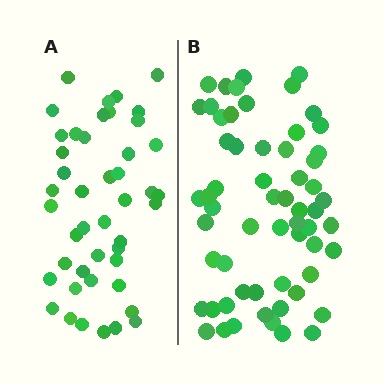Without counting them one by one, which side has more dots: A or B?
Region B (the right region) has more dots.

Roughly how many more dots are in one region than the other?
Region B has approximately 15 more dots than region A.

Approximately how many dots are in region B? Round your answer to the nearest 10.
About 60 dots.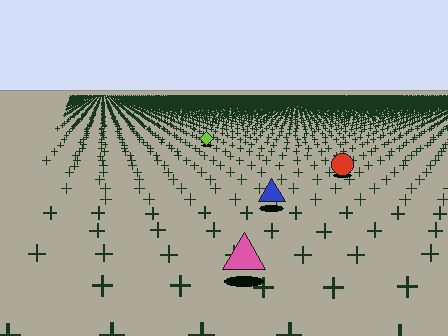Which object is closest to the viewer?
The pink triangle is closest. The texture marks near it are larger and more spread out.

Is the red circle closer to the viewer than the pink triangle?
No. The pink triangle is closer — you can tell from the texture gradient: the ground texture is coarser near it.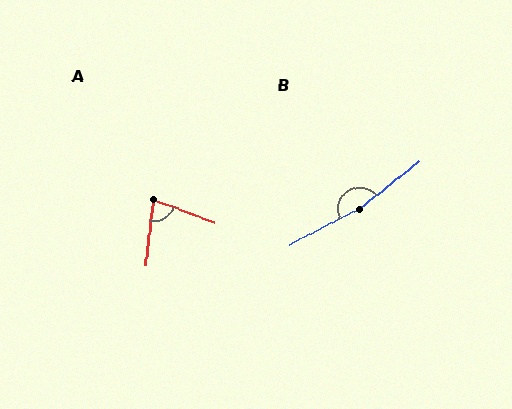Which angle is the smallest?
A, at approximately 77 degrees.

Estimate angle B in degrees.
Approximately 169 degrees.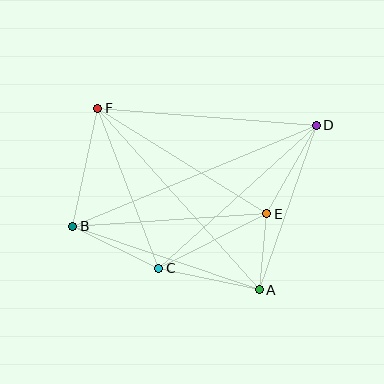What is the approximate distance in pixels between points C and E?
The distance between C and E is approximately 121 pixels.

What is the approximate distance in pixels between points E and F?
The distance between E and F is approximately 199 pixels.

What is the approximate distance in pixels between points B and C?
The distance between B and C is approximately 96 pixels.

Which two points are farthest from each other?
Points B and D are farthest from each other.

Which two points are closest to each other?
Points A and E are closest to each other.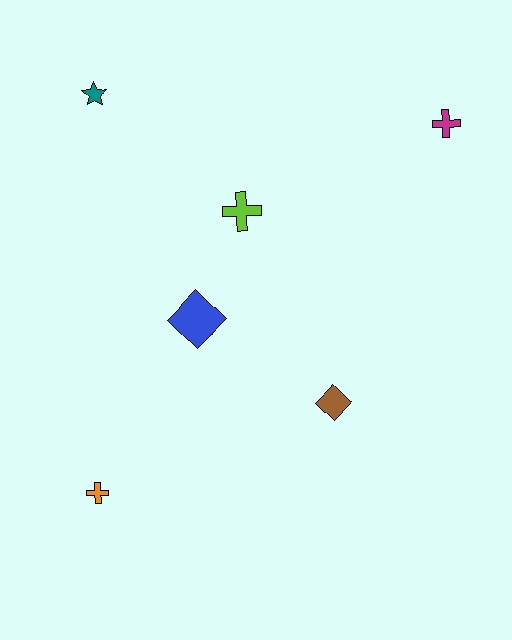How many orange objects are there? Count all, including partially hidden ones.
There is 1 orange object.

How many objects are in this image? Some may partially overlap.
There are 6 objects.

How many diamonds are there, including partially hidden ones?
There are 2 diamonds.